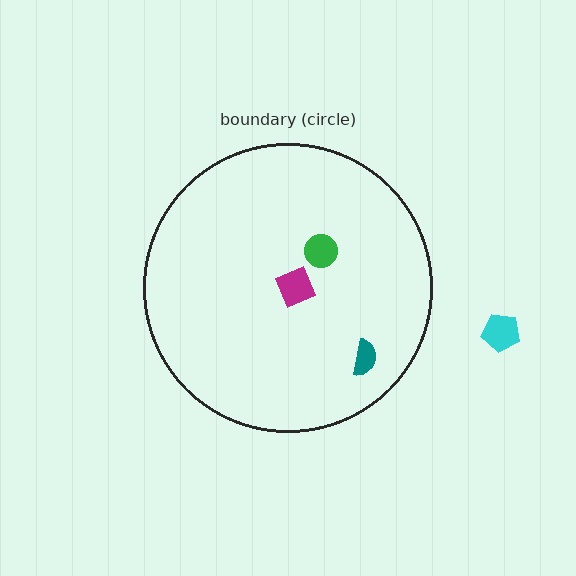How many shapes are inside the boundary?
3 inside, 1 outside.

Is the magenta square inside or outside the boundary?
Inside.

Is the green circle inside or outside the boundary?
Inside.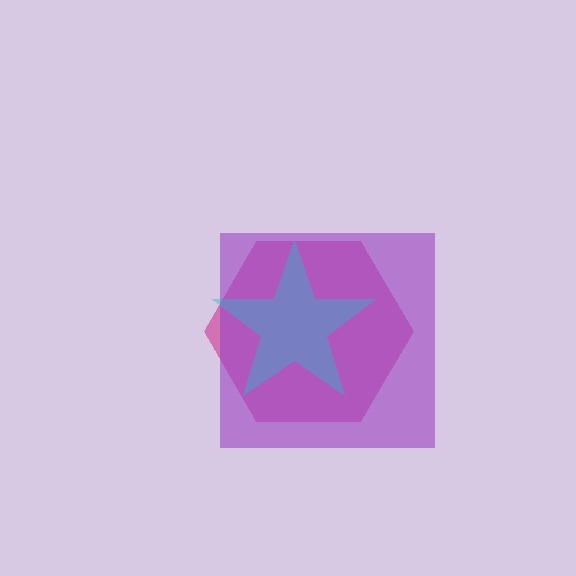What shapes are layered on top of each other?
The layered shapes are: a magenta hexagon, a purple square, a cyan star.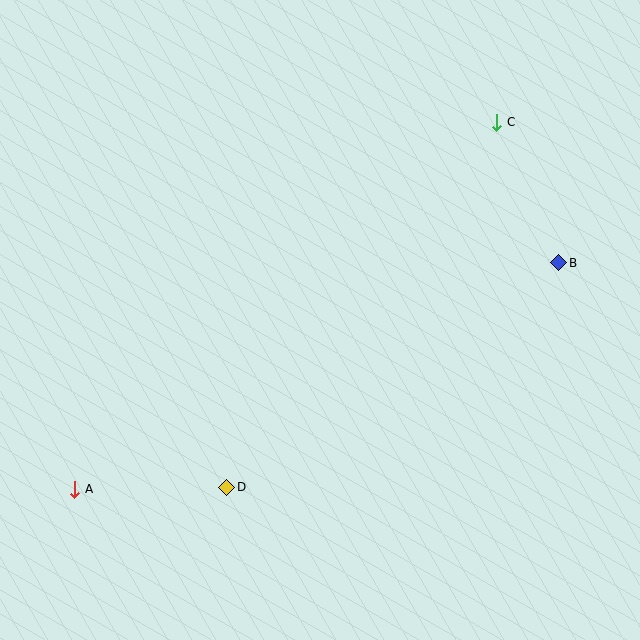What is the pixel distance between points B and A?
The distance between B and A is 534 pixels.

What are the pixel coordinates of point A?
Point A is at (75, 489).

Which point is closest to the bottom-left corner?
Point A is closest to the bottom-left corner.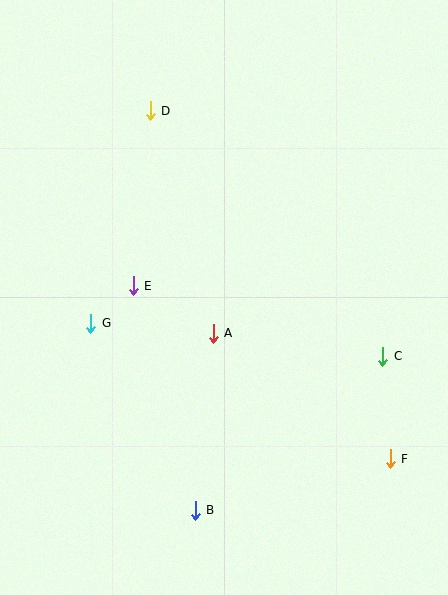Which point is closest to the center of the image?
Point A at (213, 333) is closest to the center.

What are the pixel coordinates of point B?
Point B is at (195, 510).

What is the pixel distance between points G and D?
The distance between G and D is 221 pixels.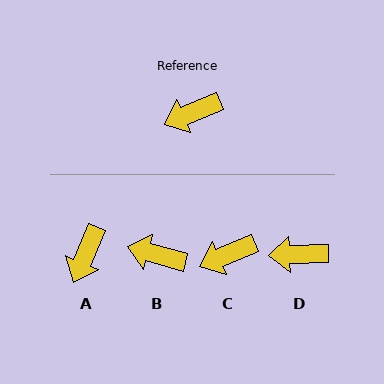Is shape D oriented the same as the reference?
No, it is off by about 21 degrees.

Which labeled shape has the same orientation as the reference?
C.